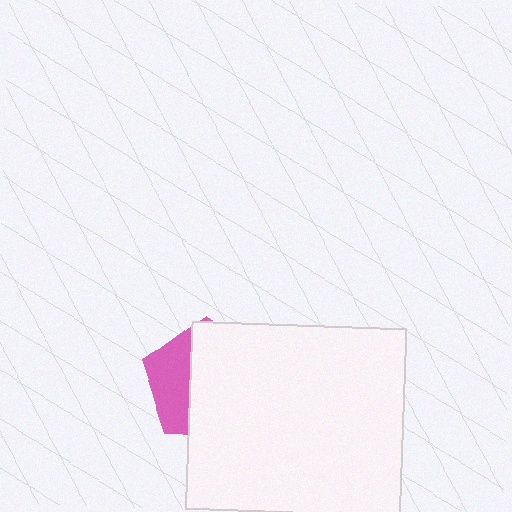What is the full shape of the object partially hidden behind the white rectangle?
The partially hidden object is a pink pentagon.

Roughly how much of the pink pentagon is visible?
A small part of it is visible (roughly 34%).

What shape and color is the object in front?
The object in front is a white rectangle.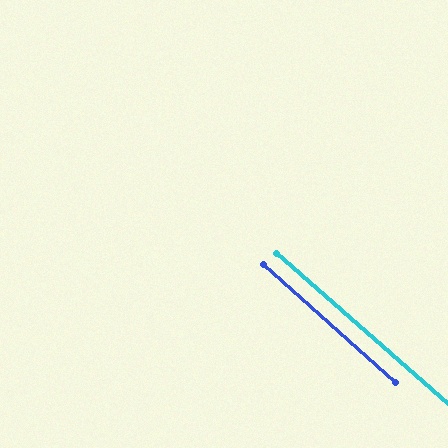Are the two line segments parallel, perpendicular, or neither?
Parallel — their directions differ by only 0.5°.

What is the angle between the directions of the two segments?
Approximately 0 degrees.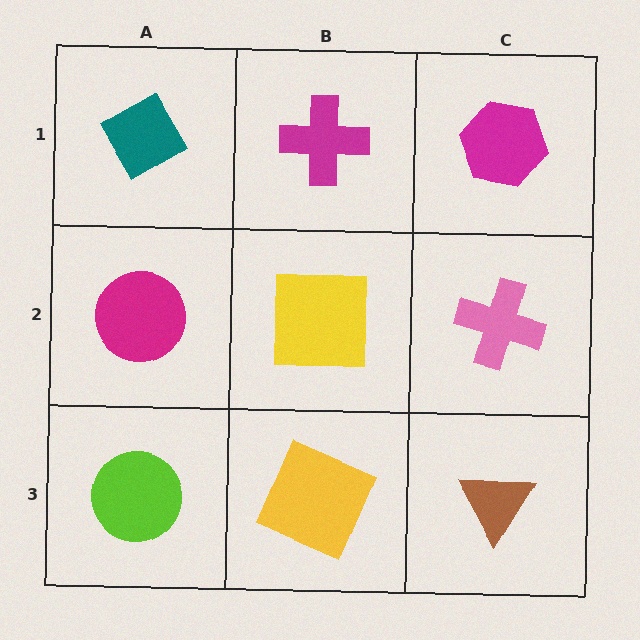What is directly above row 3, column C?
A pink cross.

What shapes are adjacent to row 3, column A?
A magenta circle (row 2, column A), a yellow square (row 3, column B).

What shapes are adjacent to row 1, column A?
A magenta circle (row 2, column A), a magenta cross (row 1, column B).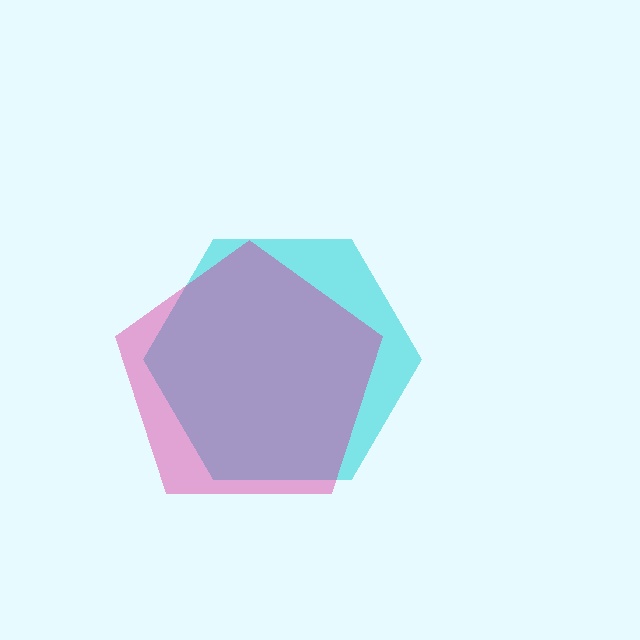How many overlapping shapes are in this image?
There are 2 overlapping shapes in the image.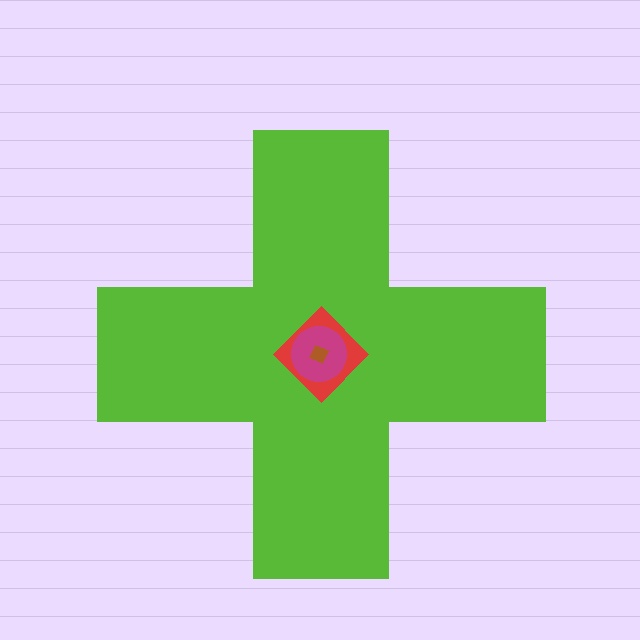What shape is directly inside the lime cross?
The red diamond.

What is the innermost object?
The brown square.